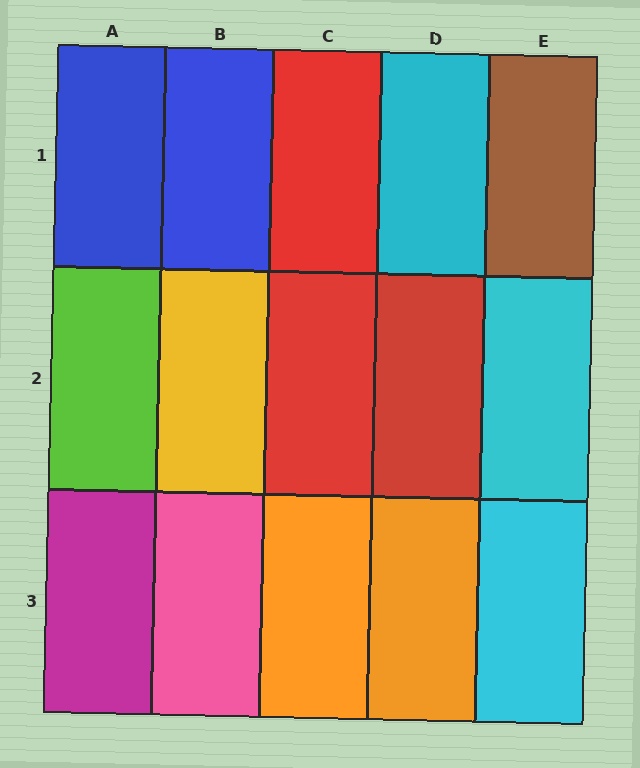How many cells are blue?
2 cells are blue.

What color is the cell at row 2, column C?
Red.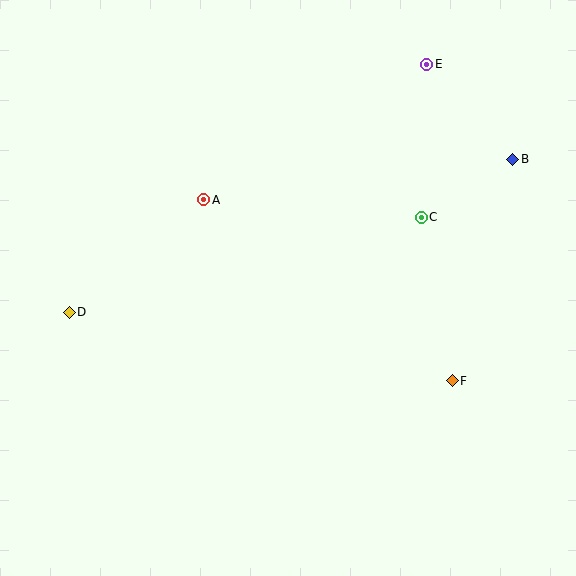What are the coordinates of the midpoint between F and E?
The midpoint between F and E is at (439, 222).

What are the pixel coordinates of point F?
Point F is at (452, 381).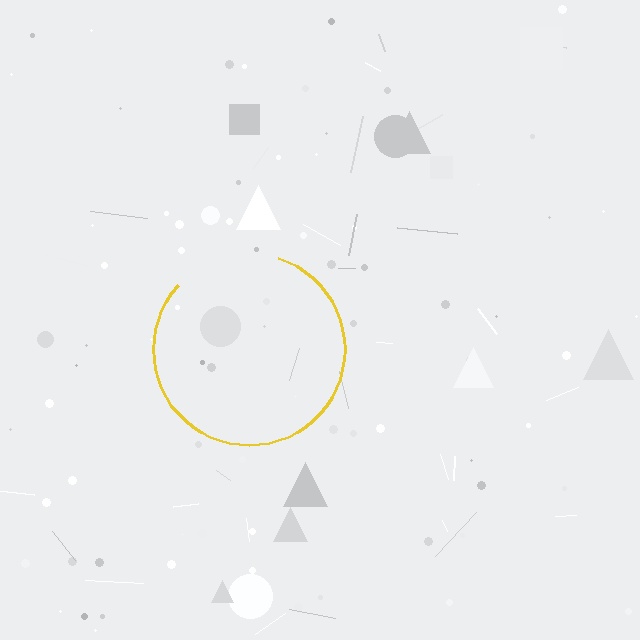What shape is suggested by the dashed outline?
The dashed outline suggests a circle.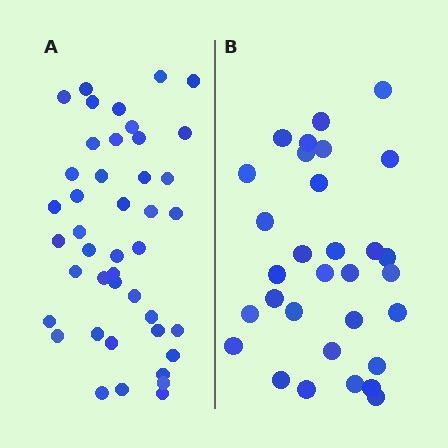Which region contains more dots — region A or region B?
Region A (the left region) has more dots.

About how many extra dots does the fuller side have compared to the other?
Region A has roughly 12 or so more dots than region B.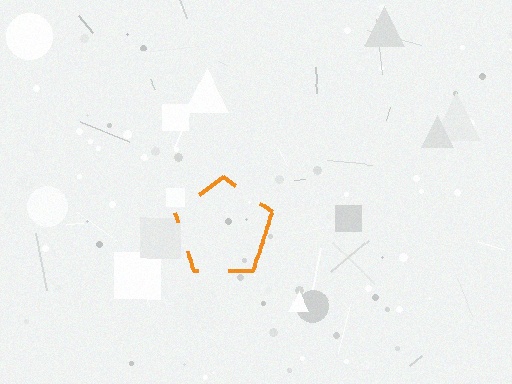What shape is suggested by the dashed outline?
The dashed outline suggests a pentagon.